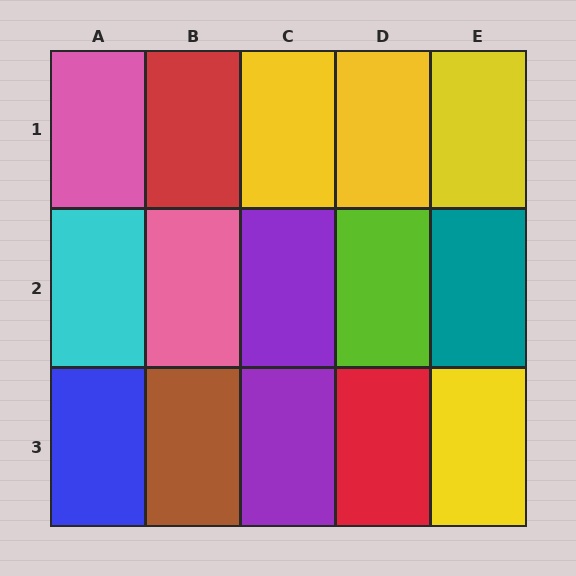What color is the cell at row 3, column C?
Purple.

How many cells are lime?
1 cell is lime.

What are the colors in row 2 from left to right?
Cyan, pink, purple, lime, teal.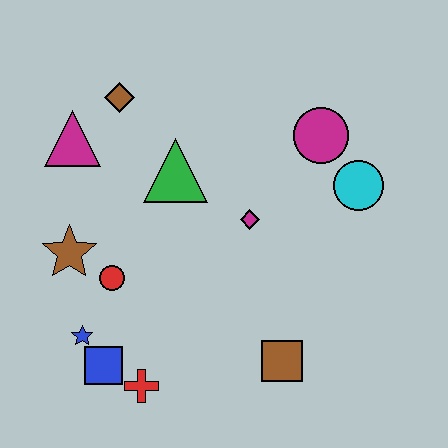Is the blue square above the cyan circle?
No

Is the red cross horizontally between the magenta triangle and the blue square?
No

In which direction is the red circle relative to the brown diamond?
The red circle is below the brown diamond.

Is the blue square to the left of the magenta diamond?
Yes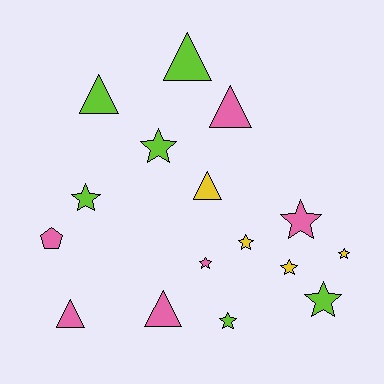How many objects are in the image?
There are 16 objects.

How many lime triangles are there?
There are 2 lime triangles.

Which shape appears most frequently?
Star, with 9 objects.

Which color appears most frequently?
Pink, with 6 objects.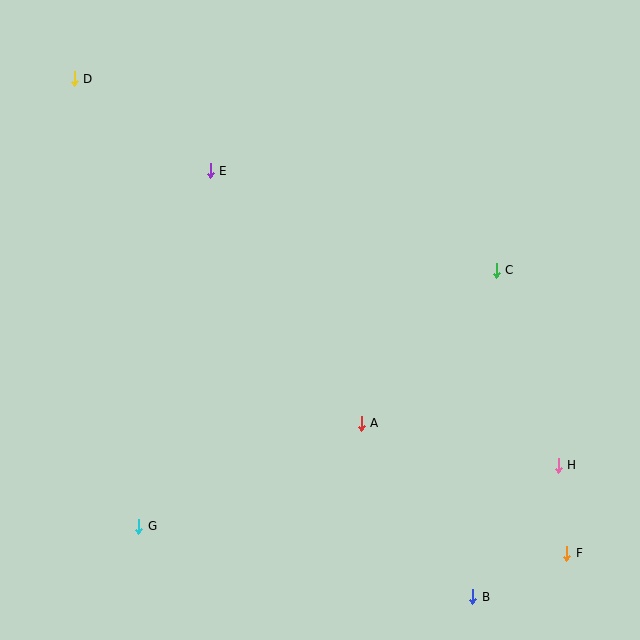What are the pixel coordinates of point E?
Point E is at (210, 171).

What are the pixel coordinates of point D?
Point D is at (74, 79).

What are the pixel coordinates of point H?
Point H is at (558, 465).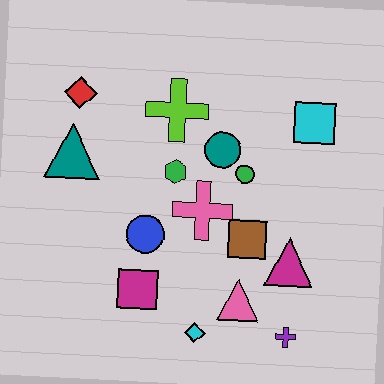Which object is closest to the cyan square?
The green circle is closest to the cyan square.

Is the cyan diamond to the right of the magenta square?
Yes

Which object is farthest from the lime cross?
The purple cross is farthest from the lime cross.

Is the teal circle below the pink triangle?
No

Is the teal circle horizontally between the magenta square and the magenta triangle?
Yes